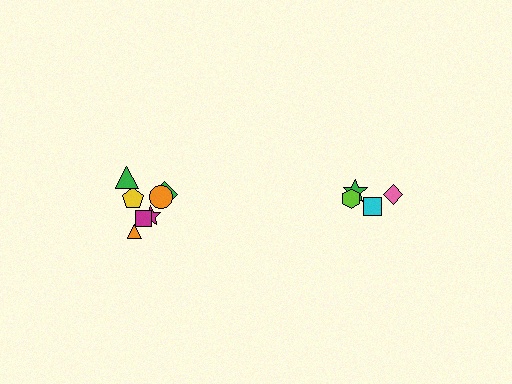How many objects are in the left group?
There are 7 objects.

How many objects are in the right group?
There are 4 objects.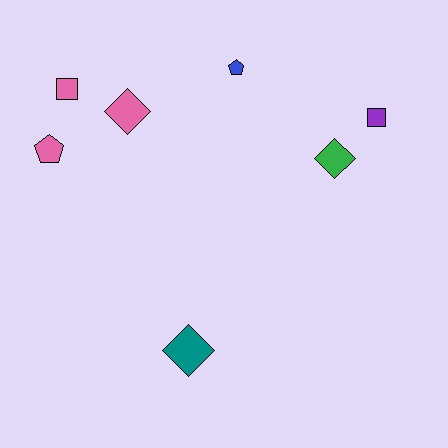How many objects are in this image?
There are 7 objects.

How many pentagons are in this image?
There are 2 pentagons.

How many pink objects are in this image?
There are 3 pink objects.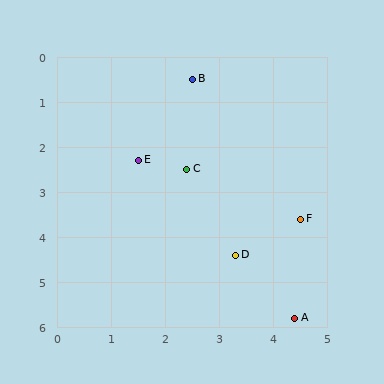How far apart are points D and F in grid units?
Points D and F are about 1.4 grid units apart.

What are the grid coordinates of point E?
Point E is at approximately (1.5, 2.3).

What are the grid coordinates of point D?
Point D is at approximately (3.3, 4.4).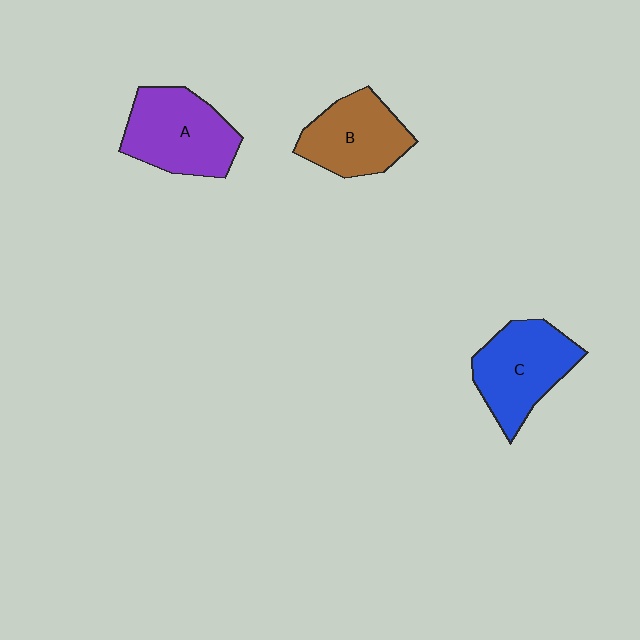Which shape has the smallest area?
Shape B (brown).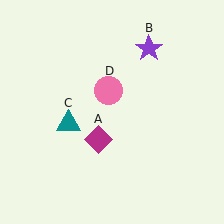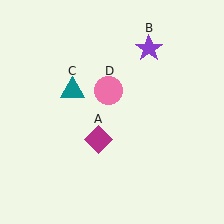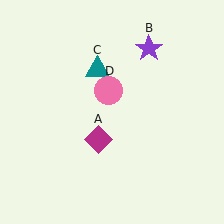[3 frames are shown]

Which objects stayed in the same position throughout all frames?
Magenta diamond (object A) and purple star (object B) and pink circle (object D) remained stationary.